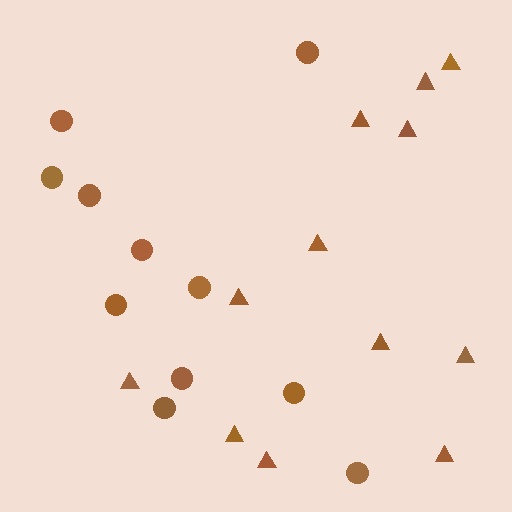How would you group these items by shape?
There are 2 groups: one group of circles (11) and one group of triangles (12).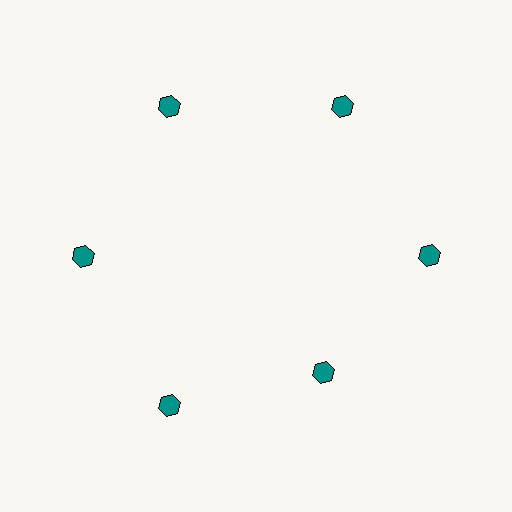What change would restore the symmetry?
The symmetry would be restored by moving it outward, back onto the ring so that all 6 hexagons sit at equal angles and equal distance from the center.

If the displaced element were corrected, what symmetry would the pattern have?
It would have 6-fold rotational symmetry — the pattern would map onto itself every 60 degrees.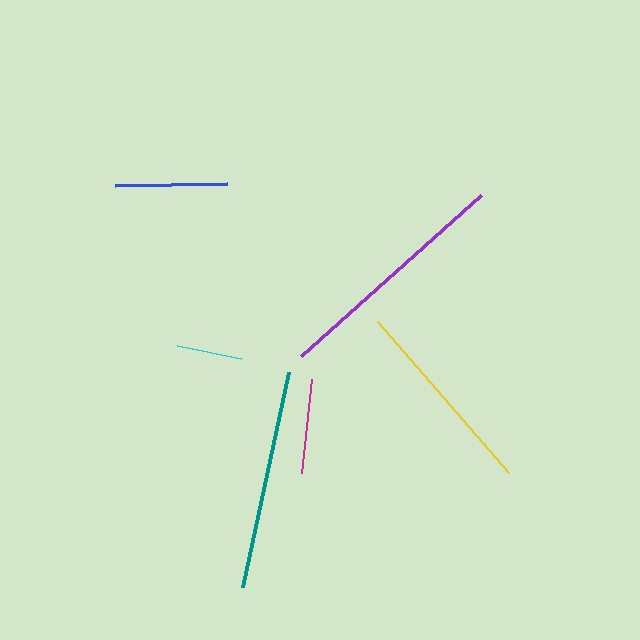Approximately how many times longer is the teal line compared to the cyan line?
The teal line is approximately 3.3 times the length of the cyan line.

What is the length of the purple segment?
The purple segment is approximately 242 pixels long.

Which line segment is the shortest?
The cyan line is the shortest at approximately 66 pixels.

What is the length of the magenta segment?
The magenta segment is approximately 95 pixels long.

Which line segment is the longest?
The purple line is the longest at approximately 242 pixels.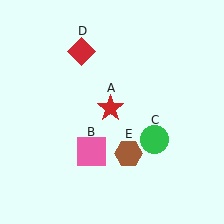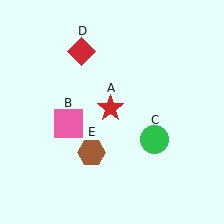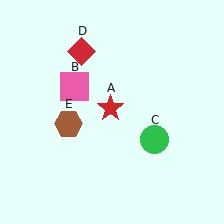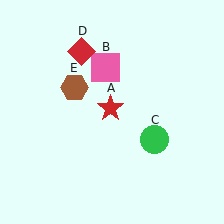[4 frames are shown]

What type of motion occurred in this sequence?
The pink square (object B), brown hexagon (object E) rotated clockwise around the center of the scene.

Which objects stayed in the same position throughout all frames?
Red star (object A) and green circle (object C) and red diamond (object D) remained stationary.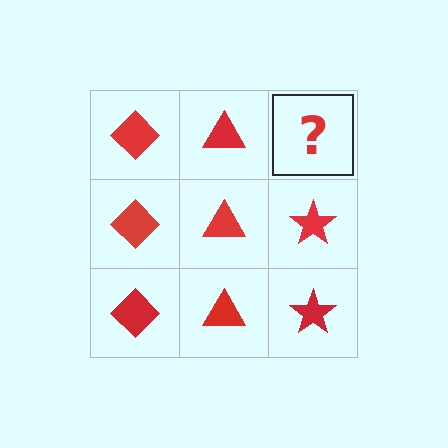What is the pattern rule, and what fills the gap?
The rule is that each column has a consistent shape. The gap should be filled with a red star.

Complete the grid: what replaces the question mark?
The question mark should be replaced with a red star.